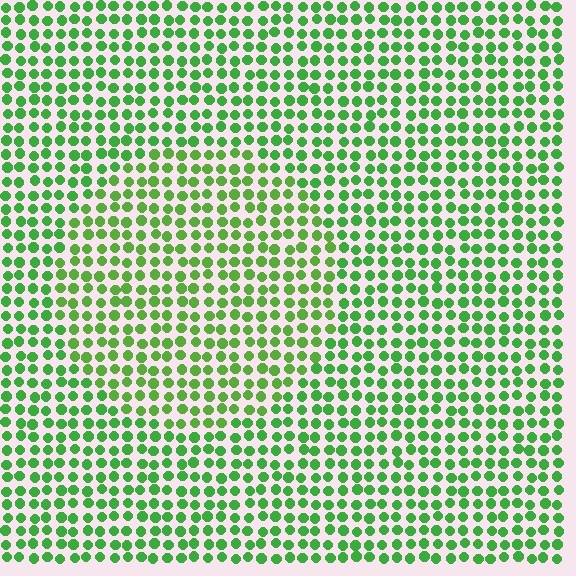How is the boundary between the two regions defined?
The boundary is defined purely by a slight shift in hue (about 18 degrees). Spacing, size, and orientation are identical on both sides.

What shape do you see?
I see a circle.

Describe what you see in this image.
The image is filled with small green elements in a uniform arrangement. A circle-shaped region is visible where the elements are tinted to a slightly different hue, forming a subtle color boundary.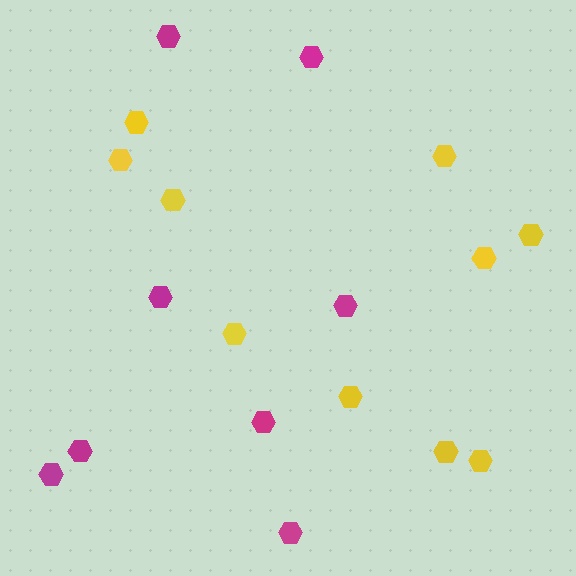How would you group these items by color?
There are 2 groups: one group of yellow hexagons (10) and one group of magenta hexagons (8).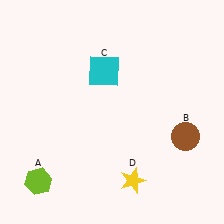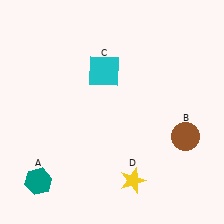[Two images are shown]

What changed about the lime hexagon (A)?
In Image 1, A is lime. In Image 2, it changed to teal.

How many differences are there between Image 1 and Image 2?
There is 1 difference between the two images.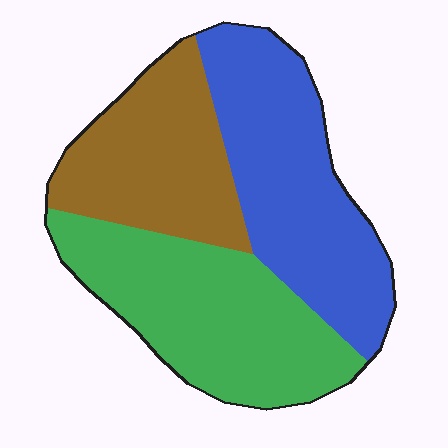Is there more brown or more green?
Green.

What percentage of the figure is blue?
Blue takes up about three eighths (3/8) of the figure.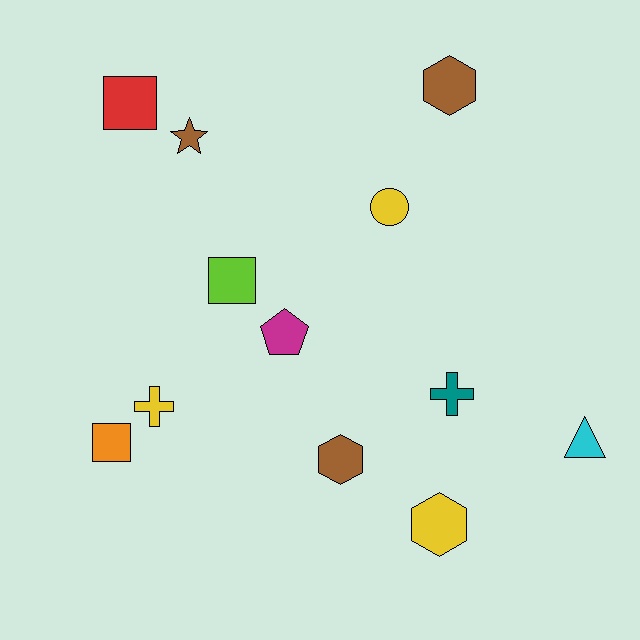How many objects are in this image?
There are 12 objects.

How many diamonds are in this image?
There are no diamonds.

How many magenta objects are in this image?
There is 1 magenta object.